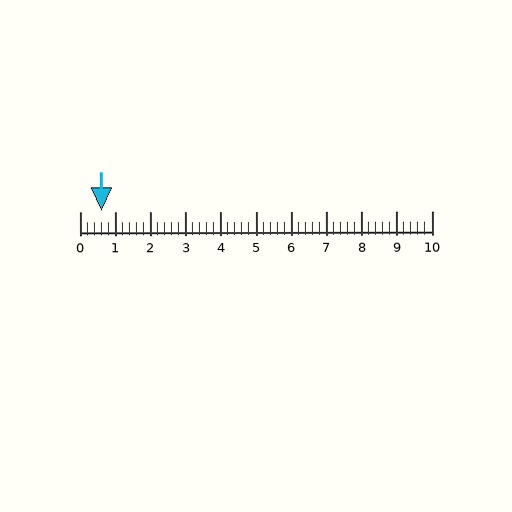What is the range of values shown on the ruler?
The ruler shows values from 0 to 10.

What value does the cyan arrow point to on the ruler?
The cyan arrow points to approximately 0.6.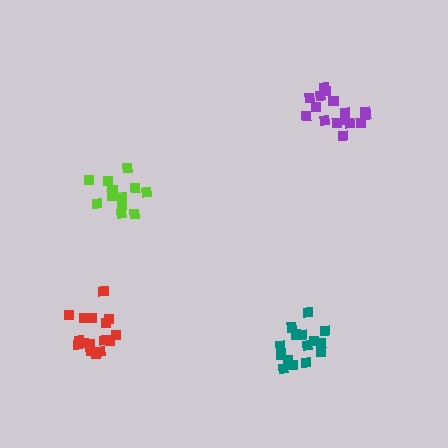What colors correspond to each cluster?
The clusters are colored: lime, teal, red, purple.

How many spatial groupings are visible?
There are 4 spatial groupings.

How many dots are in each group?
Group 1: 12 dots, Group 2: 15 dots, Group 3: 17 dots, Group 4: 17 dots (61 total).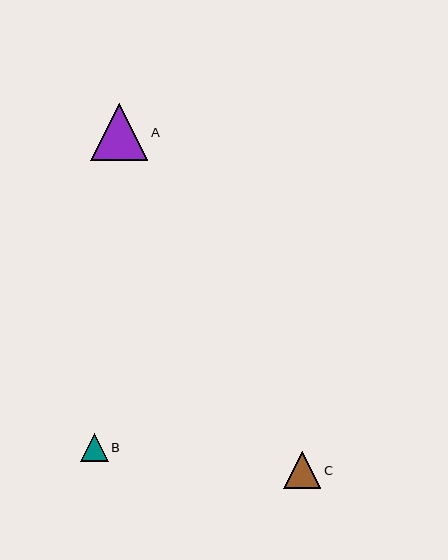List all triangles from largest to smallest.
From largest to smallest: A, C, B.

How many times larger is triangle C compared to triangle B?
Triangle C is approximately 1.3 times the size of triangle B.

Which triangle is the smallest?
Triangle B is the smallest with a size of approximately 28 pixels.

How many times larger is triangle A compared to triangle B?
Triangle A is approximately 2.0 times the size of triangle B.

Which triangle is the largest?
Triangle A is the largest with a size of approximately 57 pixels.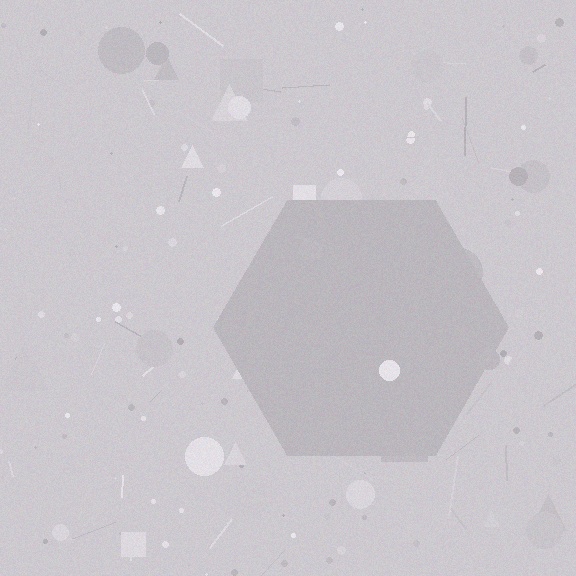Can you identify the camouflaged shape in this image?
The camouflaged shape is a hexagon.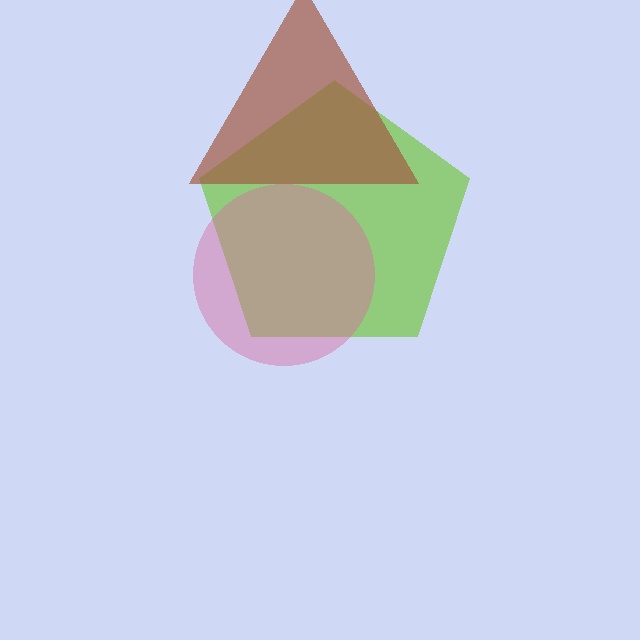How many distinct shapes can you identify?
There are 3 distinct shapes: a lime pentagon, a brown triangle, a pink circle.